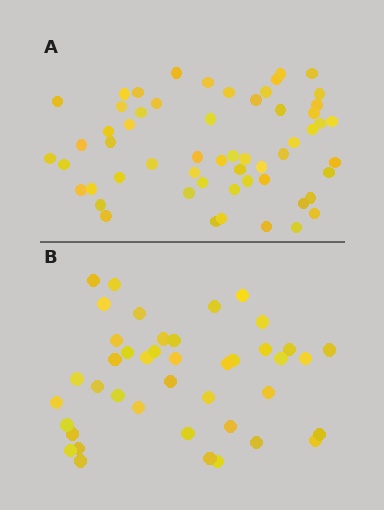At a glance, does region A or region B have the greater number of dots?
Region A (the top region) has more dots.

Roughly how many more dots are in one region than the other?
Region A has approximately 15 more dots than region B.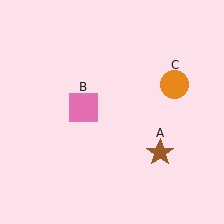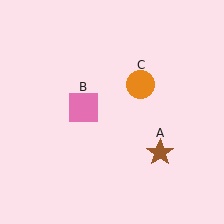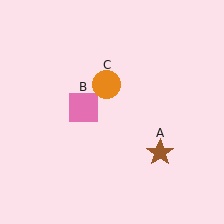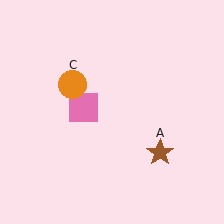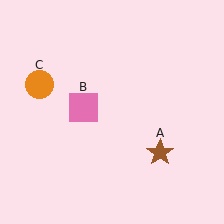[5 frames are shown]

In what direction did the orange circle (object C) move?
The orange circle (object C) moved left.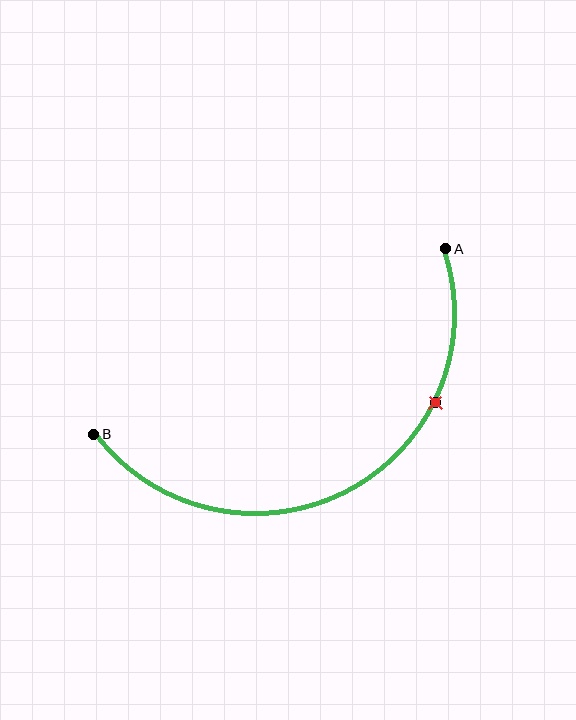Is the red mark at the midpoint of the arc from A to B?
No. The red mark lies on the arc but is closer to endpoint A. The arc midpoint would be at the point on the curve equidistant along the arc from both A and B.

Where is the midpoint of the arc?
The arc midpoint is the point on the curve farthest from the straight line joining A and B. It sits below that line.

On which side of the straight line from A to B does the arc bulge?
The arc bulges below the straight line connecting A and B.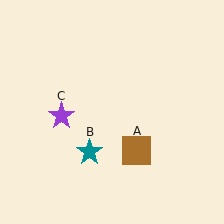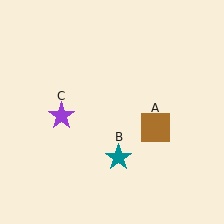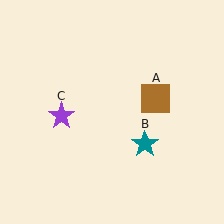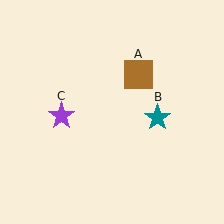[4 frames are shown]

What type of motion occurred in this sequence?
The brown square (object A), teal star (object B) rotated counterclockwise around the center of the scene.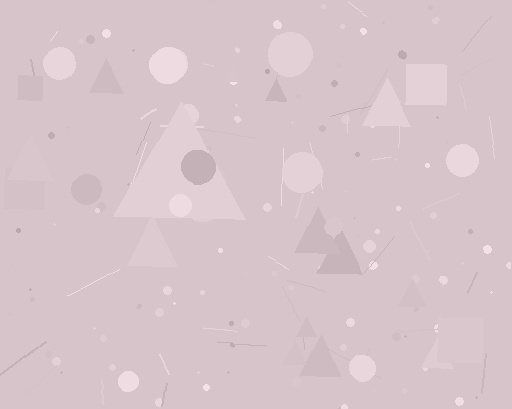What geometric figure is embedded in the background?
A triangle is embedded in the background.